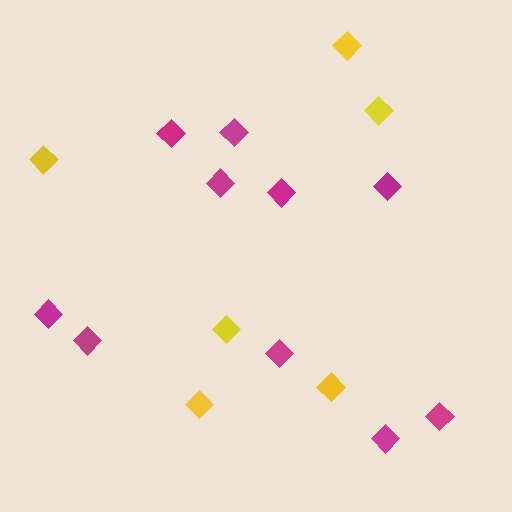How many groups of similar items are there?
There are 2 groups: one group of yellow diamonds (6) and one group of magenta diamonds (10).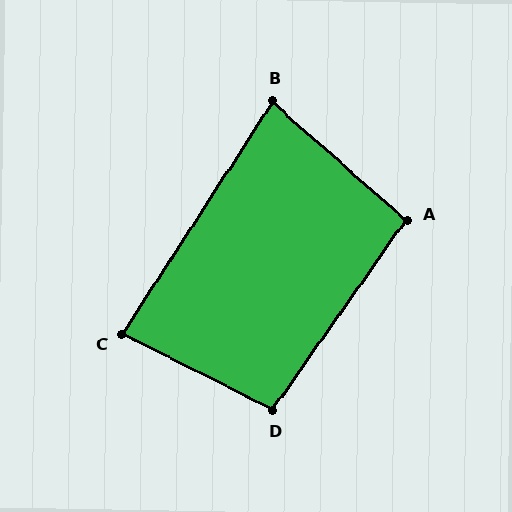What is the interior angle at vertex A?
Approximately 96 degrees (obtuse).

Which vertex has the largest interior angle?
D, at approximately 98 degrees.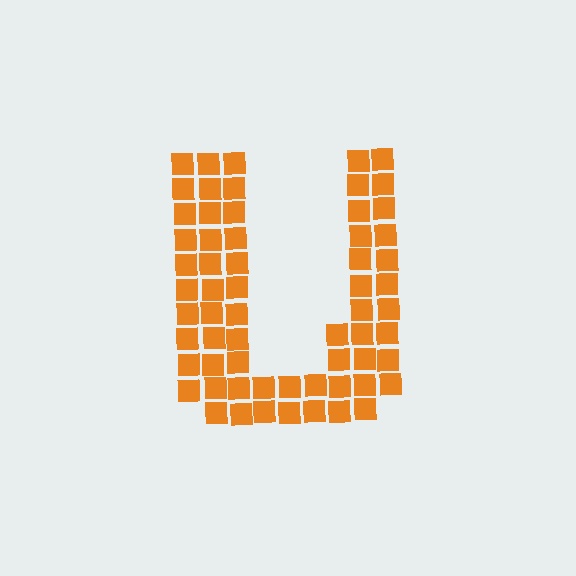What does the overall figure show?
The overall figure shows the letter U.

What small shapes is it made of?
It is made of small squares.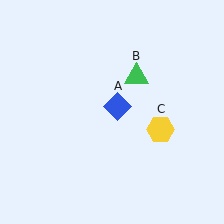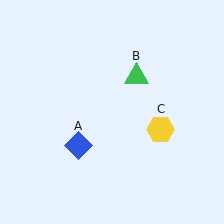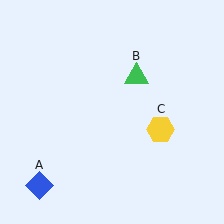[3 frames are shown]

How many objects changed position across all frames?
1 object changed position: blue diamond (object A).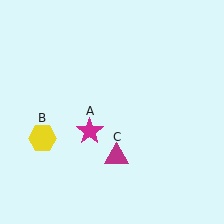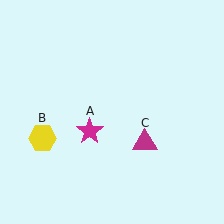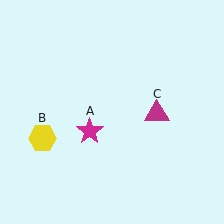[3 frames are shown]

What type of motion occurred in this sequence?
The magenta triangle (object C) rotated counterclockwise around the center of the scene.